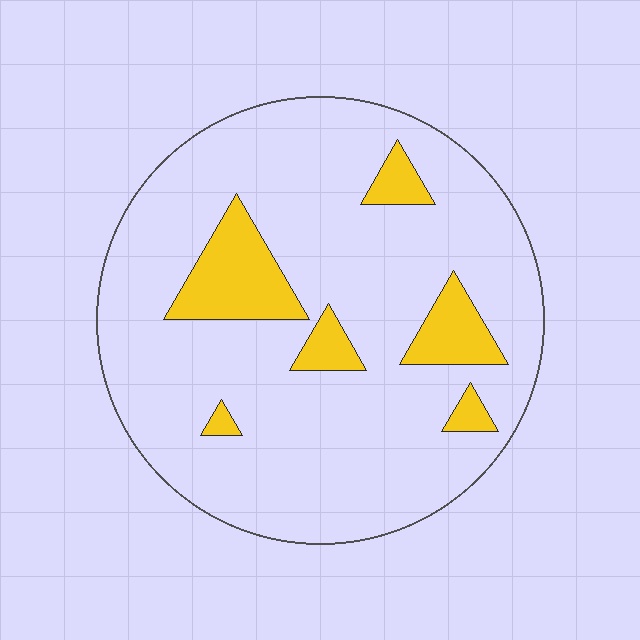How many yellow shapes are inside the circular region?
6.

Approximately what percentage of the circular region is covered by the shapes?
Approximately 15%.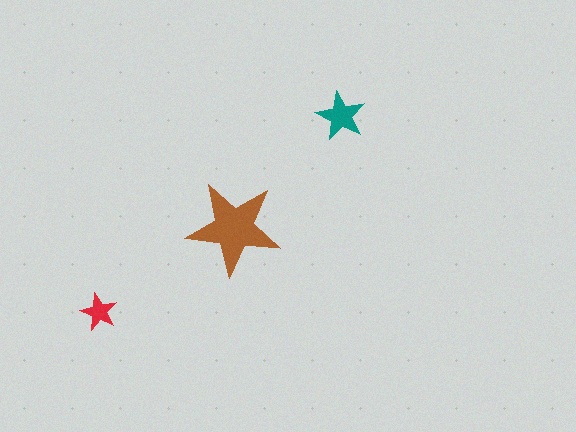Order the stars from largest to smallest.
the brown one, the teal one, the red one.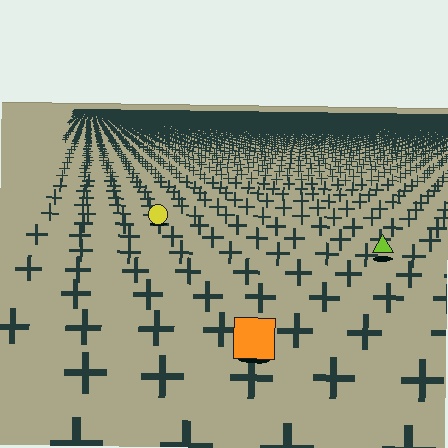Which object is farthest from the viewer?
The yellow circle is farthest from the viewer. It appears smaller and the ground texture around it is denser.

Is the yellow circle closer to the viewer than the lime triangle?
No. The lime triangle is closer — you can tell from the texture gradient: the ground texture is coarser near it.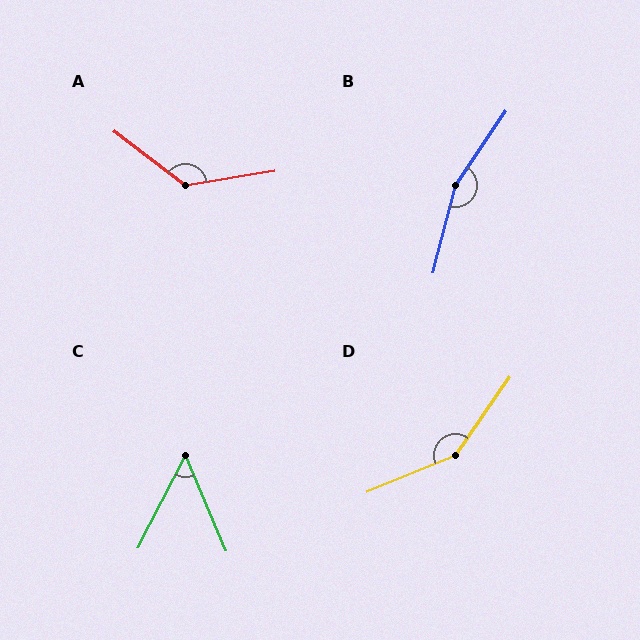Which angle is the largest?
B, at approximately 160 degrees.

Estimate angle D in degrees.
Approximately 147 degrees.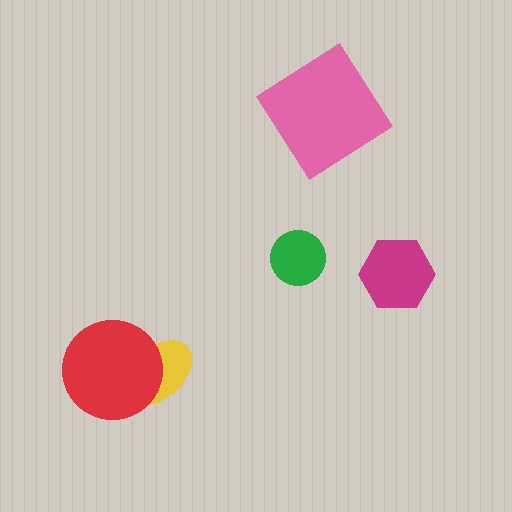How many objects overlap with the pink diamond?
0 objects overlap with the pink diamond.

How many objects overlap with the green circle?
0 objects overlap with the green circle.